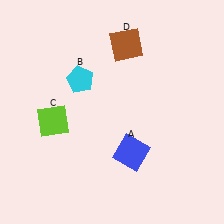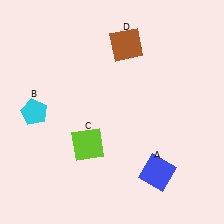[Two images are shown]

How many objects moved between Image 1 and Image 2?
3 objects moved between the two images.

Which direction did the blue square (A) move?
The blue square (A) moved right.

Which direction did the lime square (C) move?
The lime square (C) moved right.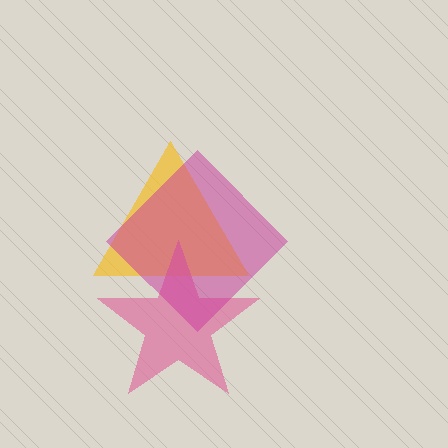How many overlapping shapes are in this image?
There are 3 overlapping shapes in the image.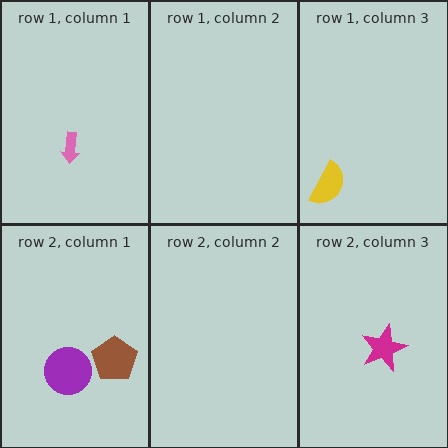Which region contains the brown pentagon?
The row 2, column 1 region.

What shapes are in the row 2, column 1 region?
The purple circle, the brown pentagon.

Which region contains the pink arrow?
The row 1, column 1 region.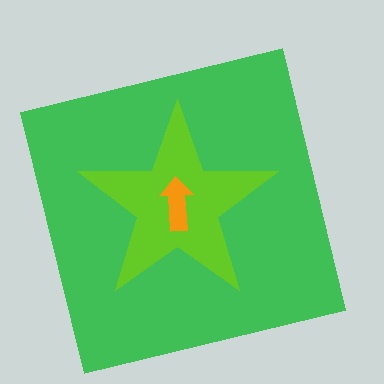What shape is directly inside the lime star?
The orange arrow.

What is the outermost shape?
The green square.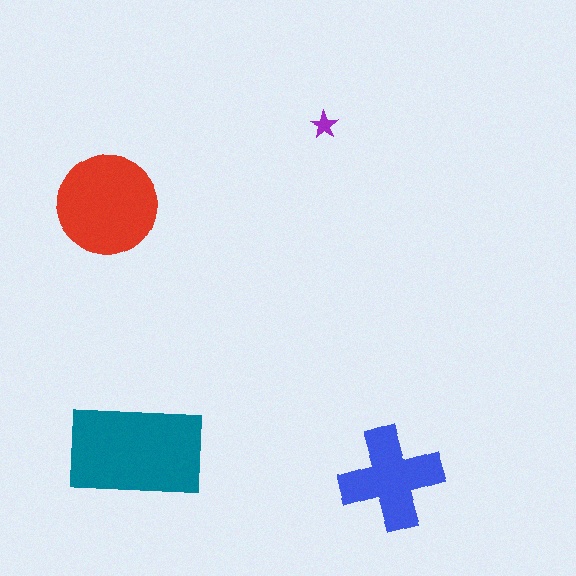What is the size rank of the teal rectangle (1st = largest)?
1st.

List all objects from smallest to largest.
The purple star, the blue cross, the red circle, the teal rectangle.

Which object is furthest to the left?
The red circle is leftmost.